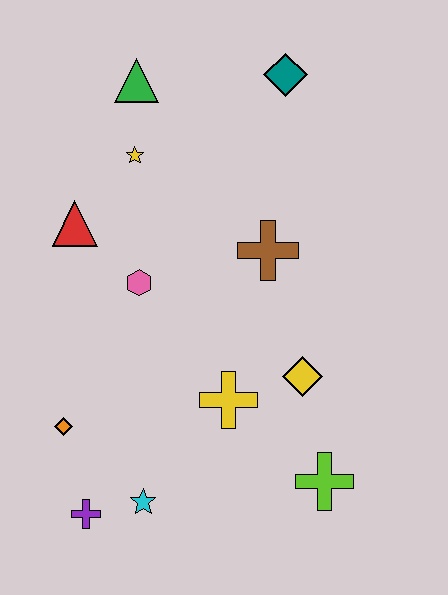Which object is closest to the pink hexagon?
The red triangle is closest to the pink hexagon.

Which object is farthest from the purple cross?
The teal diamond is farthest from the purple cross.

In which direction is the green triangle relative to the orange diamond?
The green triangle is above the orange diamond.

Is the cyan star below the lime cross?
Yes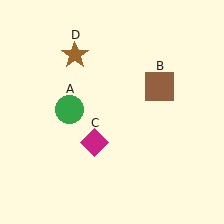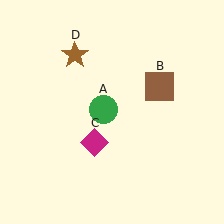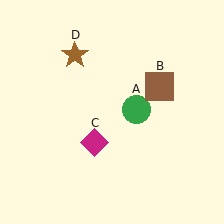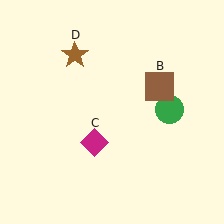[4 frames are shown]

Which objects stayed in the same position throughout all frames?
Brown square (object B) and magenta diamond (object C) and brown star (object D) remained stationary.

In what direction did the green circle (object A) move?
The green circle (object A) moved right.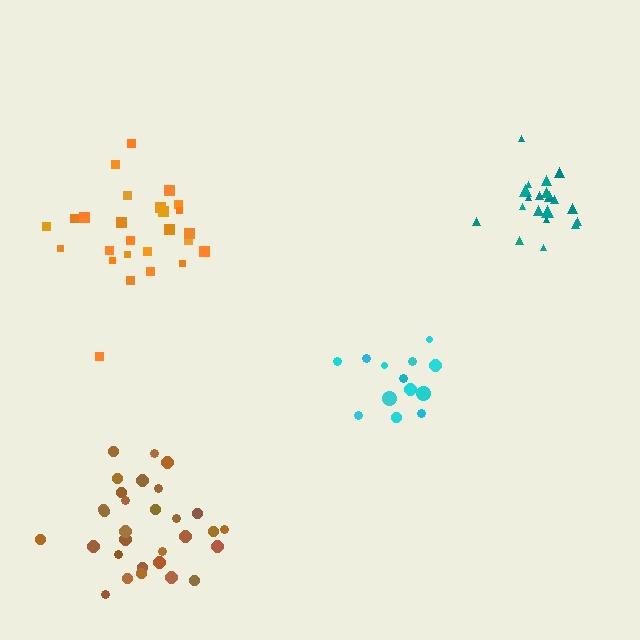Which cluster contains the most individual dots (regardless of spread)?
Brown (30).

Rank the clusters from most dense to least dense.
teal, orange, brown, cyan.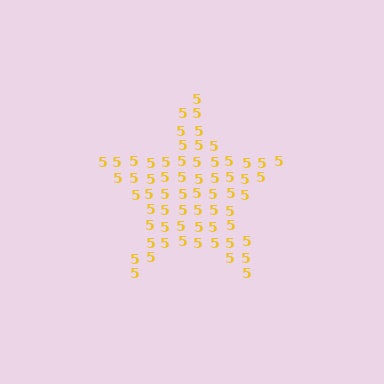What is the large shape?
The large shape is a star.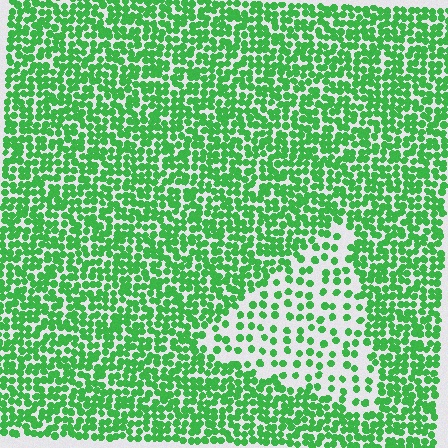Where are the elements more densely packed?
The elements are more densely packed outside the triangle boundary.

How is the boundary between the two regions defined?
The boundary is defined by a change in element density (approximately 2.5x ratio). All elements are the same color, size, and shape.